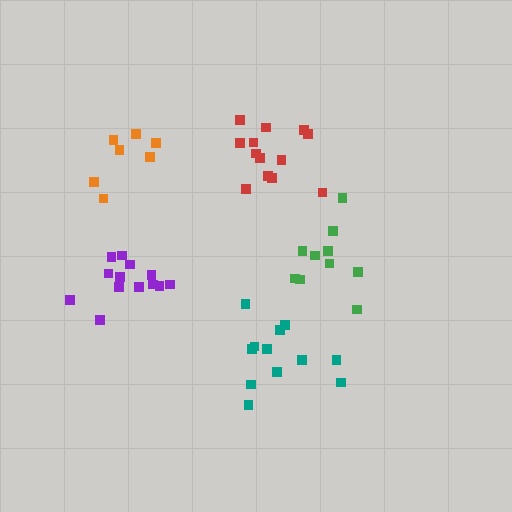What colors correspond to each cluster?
The clusters are colored: orange, purple, teal, green, red.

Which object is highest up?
The red cluster is topmost.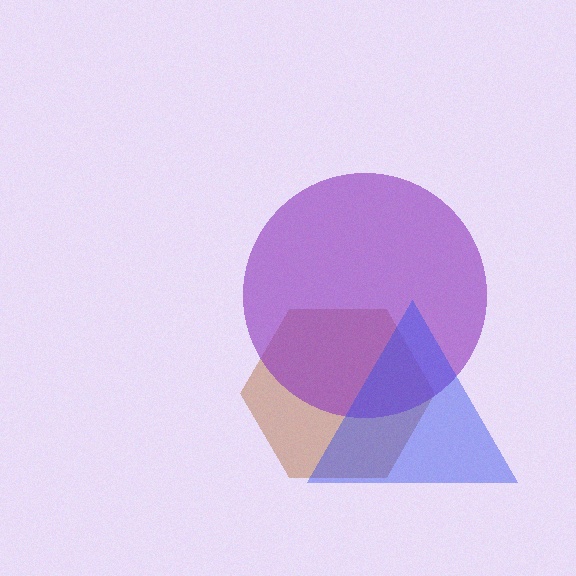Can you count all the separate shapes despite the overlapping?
Yes, there are 3 separate shapes.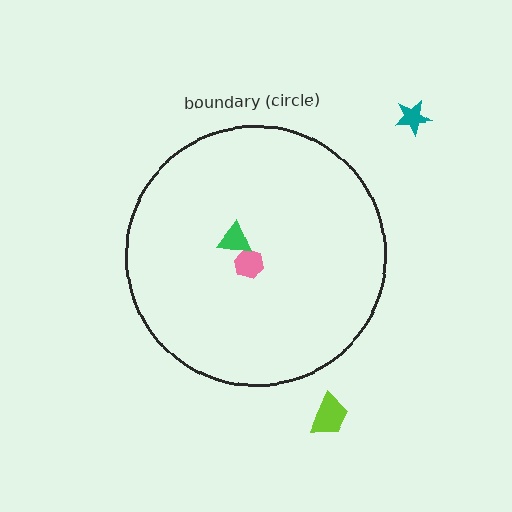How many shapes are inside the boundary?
2 inside, 2 outside.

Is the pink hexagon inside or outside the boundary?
Inside.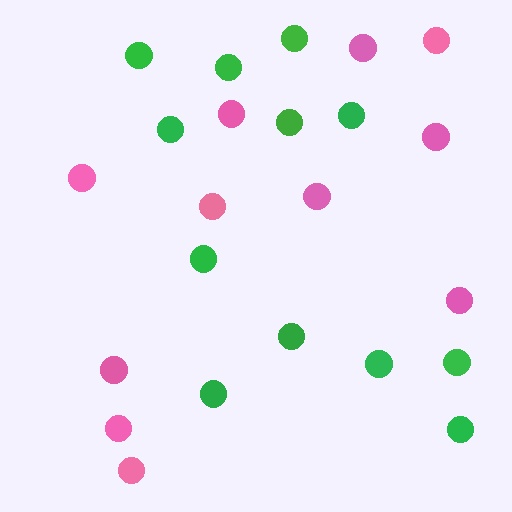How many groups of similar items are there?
There are 2 groups: one group of green circles (12) and one group of pink circles (11).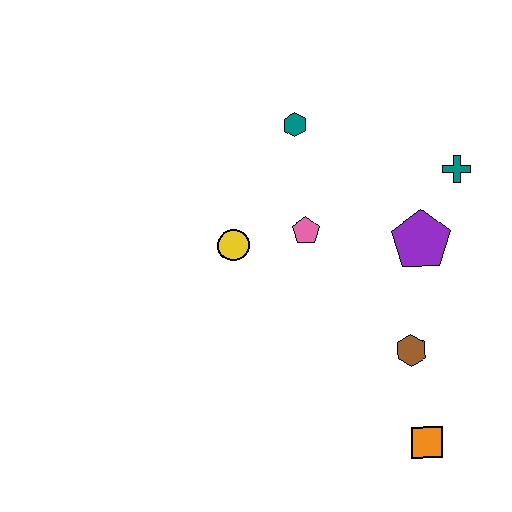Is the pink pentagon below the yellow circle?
No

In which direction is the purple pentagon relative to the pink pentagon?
The purple pentagon is to the right of the pink pentagon.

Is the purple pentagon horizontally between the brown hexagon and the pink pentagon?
No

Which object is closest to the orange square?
The brown hexagon is closest to the orange square.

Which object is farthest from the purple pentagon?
The orange square is farthest from the purple pentagon.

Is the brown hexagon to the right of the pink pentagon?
Yes